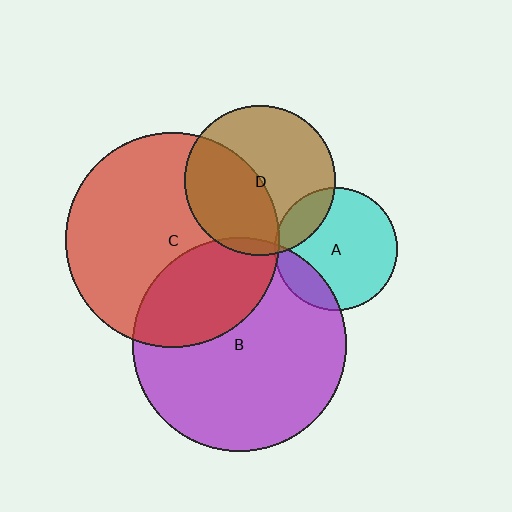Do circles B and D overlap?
Yes.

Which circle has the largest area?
Circle C (red).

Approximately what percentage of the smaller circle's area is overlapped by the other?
Approximately 5%.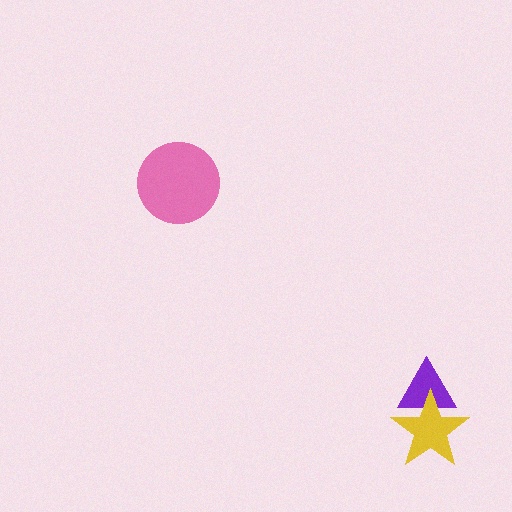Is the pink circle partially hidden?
No, no other shape covers it.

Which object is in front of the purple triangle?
The yellow star is in front of the purple triangle.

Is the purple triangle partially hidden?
Yes, it is partially covered by another shape.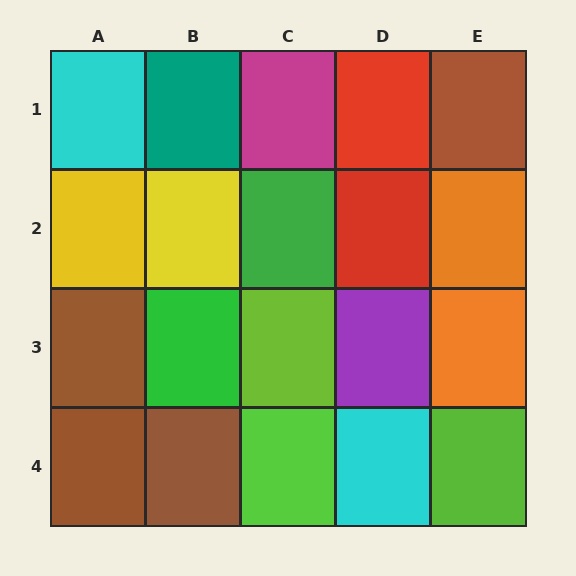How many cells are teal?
1 cell is teal.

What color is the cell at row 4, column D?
Cyan.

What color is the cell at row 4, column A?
Brown.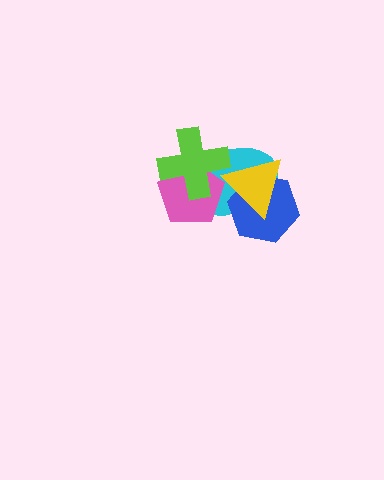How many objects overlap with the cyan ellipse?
4 objects overlap with the cyan ellipse.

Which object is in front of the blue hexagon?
The yellow triangle is in front of the blue hexagon.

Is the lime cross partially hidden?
No, no other shape covers it.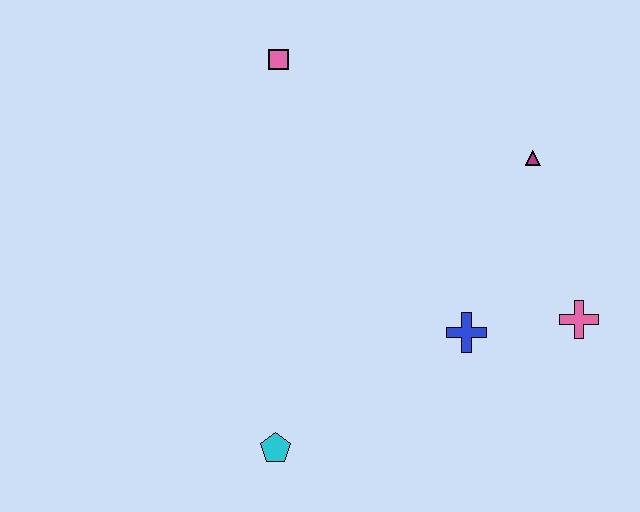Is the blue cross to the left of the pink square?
No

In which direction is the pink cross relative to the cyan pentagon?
The pink cross is to the right of the cyan pentagon.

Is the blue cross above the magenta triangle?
No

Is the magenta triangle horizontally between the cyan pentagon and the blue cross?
No